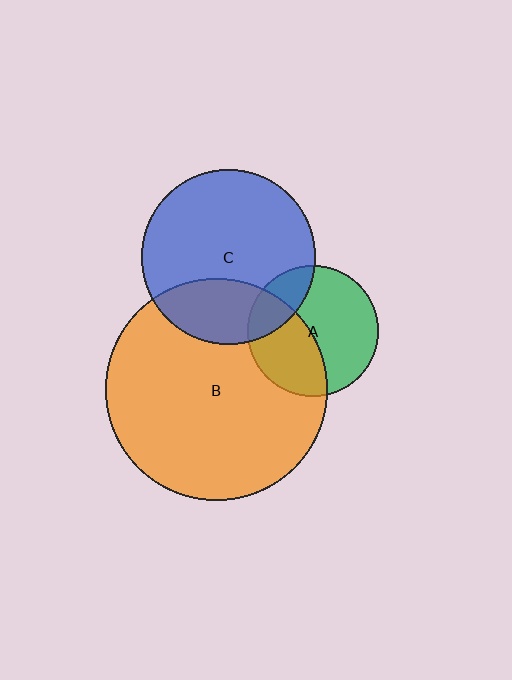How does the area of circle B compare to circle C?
Approximately 1.6 times.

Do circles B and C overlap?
Yes.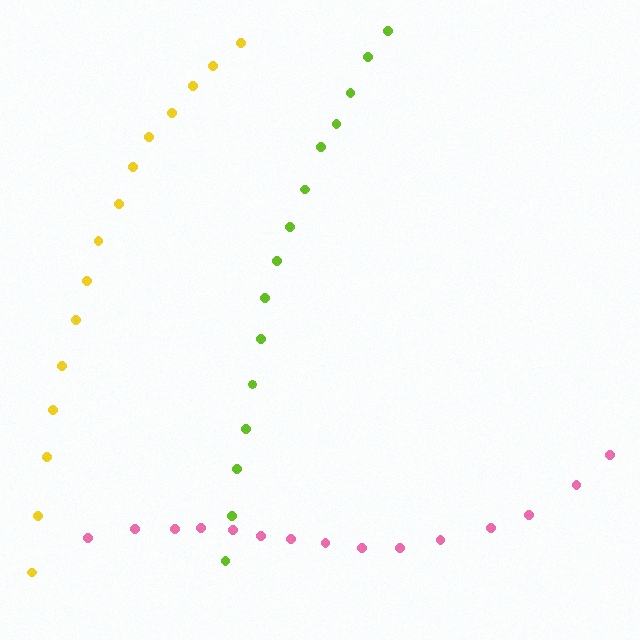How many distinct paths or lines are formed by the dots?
There are 3 distinct paths.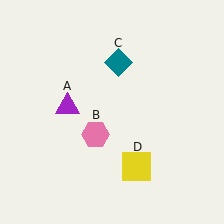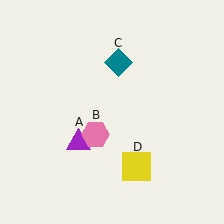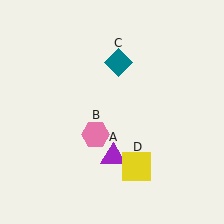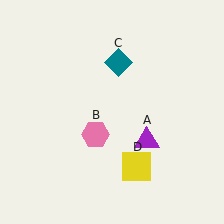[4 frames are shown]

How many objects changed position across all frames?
1 object changed position: purple triangle (object A).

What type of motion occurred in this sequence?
The purple triangle (object A) rotated counterclockwise around the center of the scene.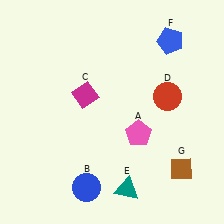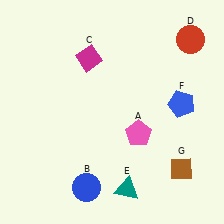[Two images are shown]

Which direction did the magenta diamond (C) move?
The magenta diamond (C) moved up.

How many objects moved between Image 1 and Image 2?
3 objects moved between the two images.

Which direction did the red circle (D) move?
The red circle (D) moved up.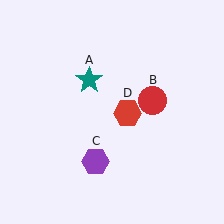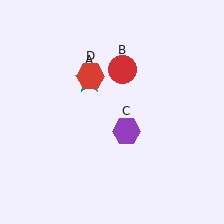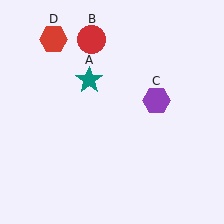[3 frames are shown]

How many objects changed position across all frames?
3 objects changed position: red circle (object B), purple hexagon (object C), red hexagon (object D).